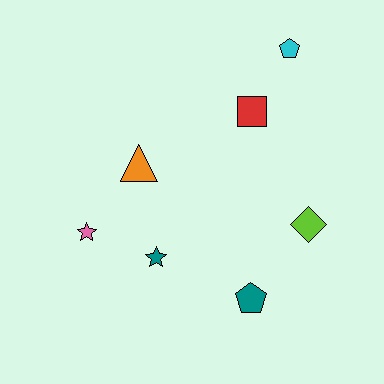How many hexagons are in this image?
There are no hexagons.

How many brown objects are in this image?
There are no brown objects.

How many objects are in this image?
There are 7 objects.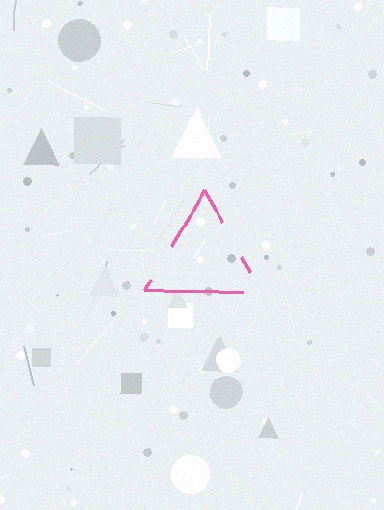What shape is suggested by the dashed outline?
The dashed outline suggests a triangle.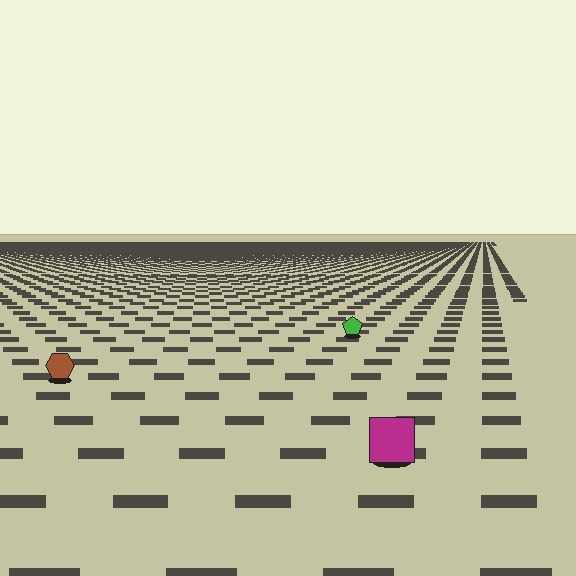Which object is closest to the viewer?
The magenta square is closest. The texture marks near it are larger and more spread out.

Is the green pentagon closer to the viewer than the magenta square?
No. The magenta square is closer — you can tell from the texture gradient: the ground texture is coarser near it.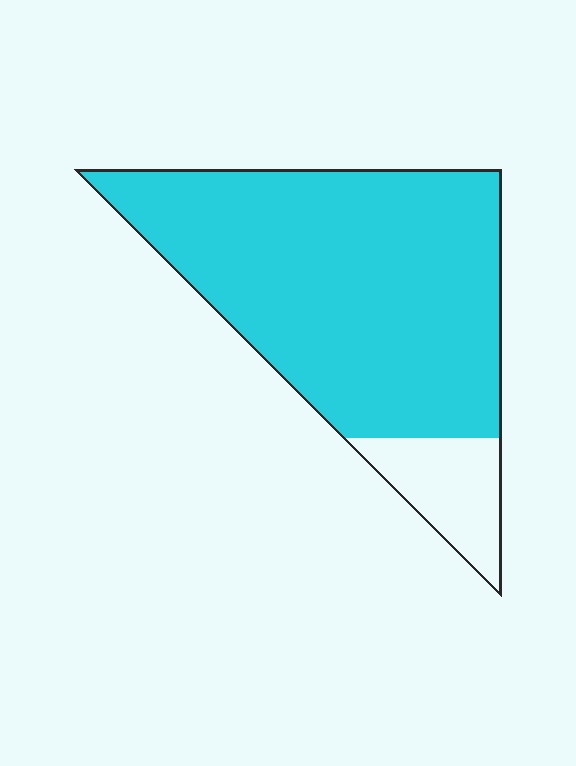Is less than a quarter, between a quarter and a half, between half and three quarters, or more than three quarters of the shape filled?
More than three quarters.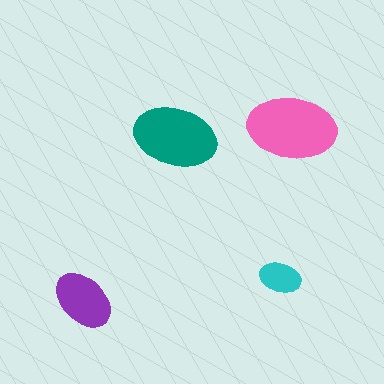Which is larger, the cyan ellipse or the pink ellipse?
The pink one.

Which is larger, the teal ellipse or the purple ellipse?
The teal one.